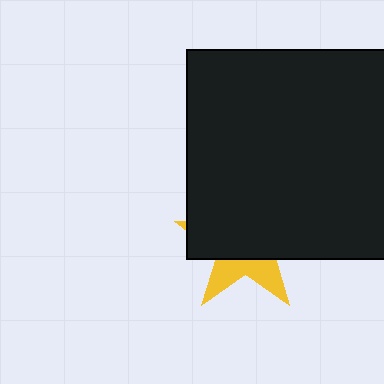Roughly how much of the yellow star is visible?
A small part of it is visible (roughly 32%).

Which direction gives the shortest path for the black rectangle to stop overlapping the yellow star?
Moving up gives the shortest separation.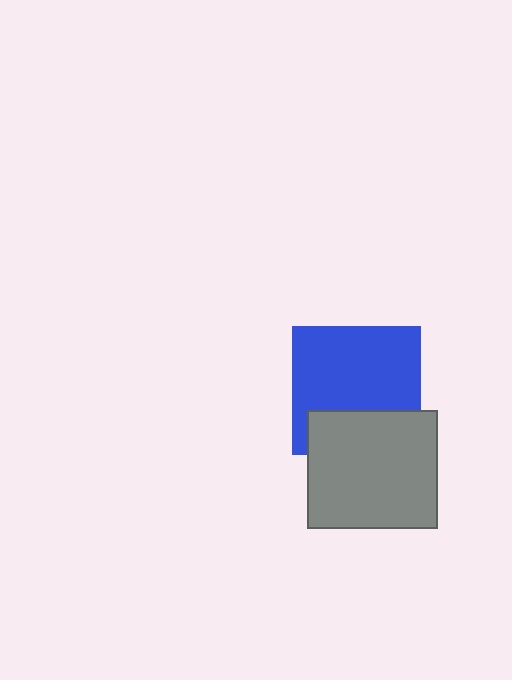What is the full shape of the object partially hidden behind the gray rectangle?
The partially hidden object is a blue square.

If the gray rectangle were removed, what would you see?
You would see the complete blue square.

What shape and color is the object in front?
The object in front is a gray rectangle.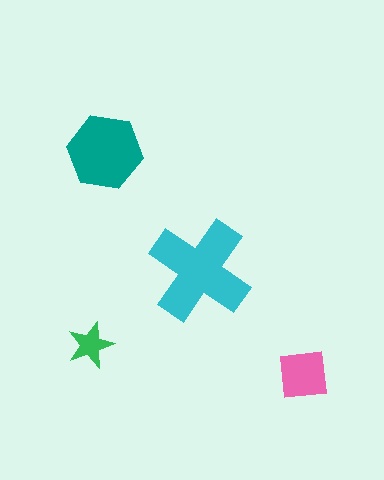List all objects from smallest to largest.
The green star, the pink square, the teal hexagon, the cyan cross.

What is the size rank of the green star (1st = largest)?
4th.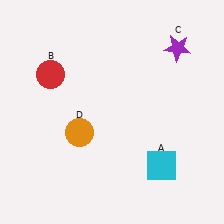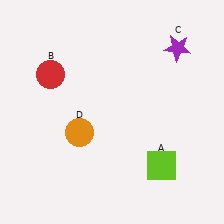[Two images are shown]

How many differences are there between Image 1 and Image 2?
There is 1 difference between the two images.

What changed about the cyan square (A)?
In Image 1, A is cyan. In Image 2, it changed to lime.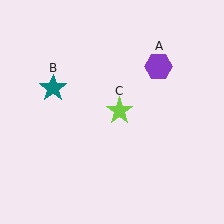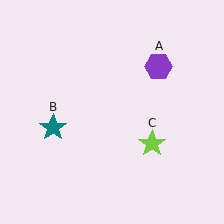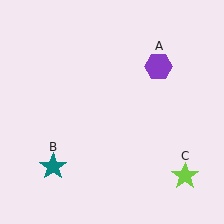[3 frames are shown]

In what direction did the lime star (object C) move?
The lime star (object C) moved down and to the right.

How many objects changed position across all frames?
2 objects changed position: teal star (object B), lime star (object C).